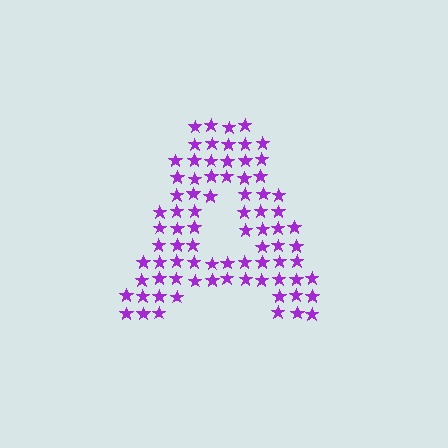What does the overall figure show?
The overall figure shows the letter A.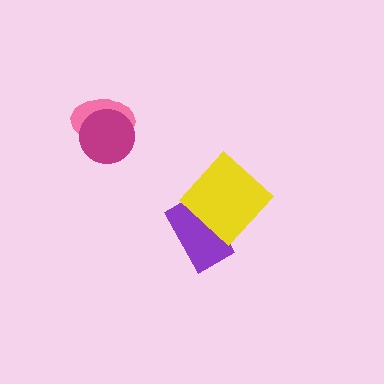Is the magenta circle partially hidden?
No, no other shape covers it.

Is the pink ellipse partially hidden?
Yes, it is partially covered by another shape.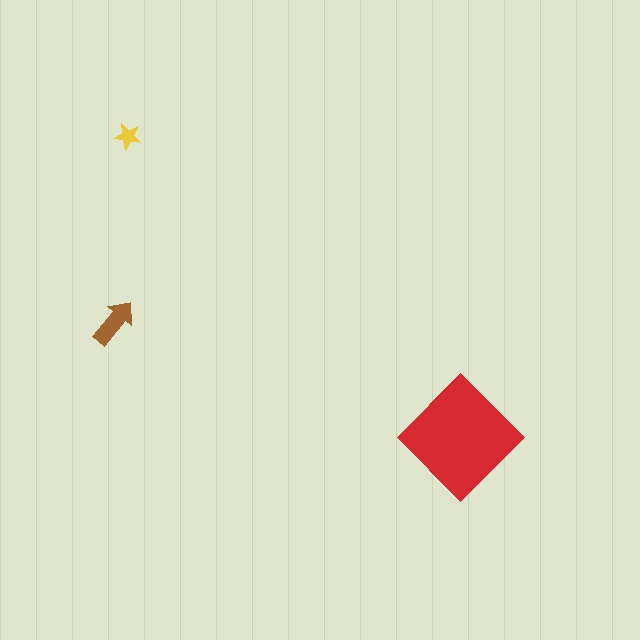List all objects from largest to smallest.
The red diamond, the brown arrow, the yellow star.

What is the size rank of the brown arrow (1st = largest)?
2nd.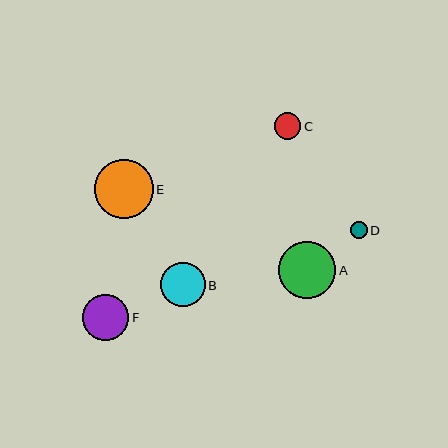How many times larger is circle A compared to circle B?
Circle A is approximately 1.3 times the size of circle B.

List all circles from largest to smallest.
From largest to smallest: E, A, F, B, C, D.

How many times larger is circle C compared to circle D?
Circle C is approximately 1.6 times the size of circle D.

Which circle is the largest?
Circle E is the largest with a size of approximately 59 pixels.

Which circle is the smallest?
Circle D is the smallest with a size of approximately 17 pixels.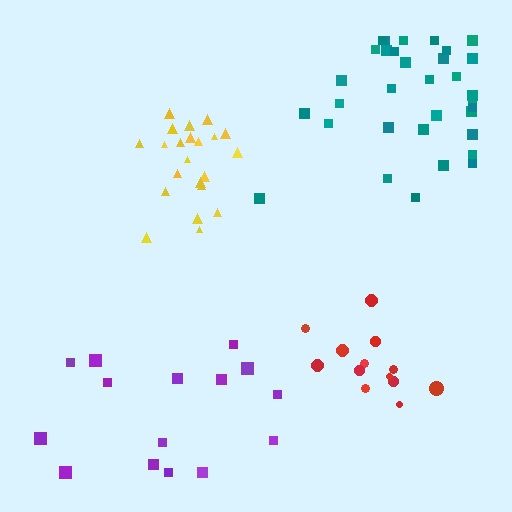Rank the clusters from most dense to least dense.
yellow, teal, red, purple.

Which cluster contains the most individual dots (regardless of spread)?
Teal (35).